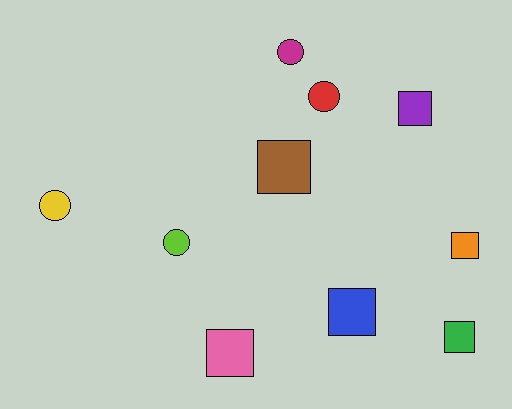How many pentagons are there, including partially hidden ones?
There are no pentagons.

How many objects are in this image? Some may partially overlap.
There are 10 objects.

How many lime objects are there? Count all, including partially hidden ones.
There is 1 lime object.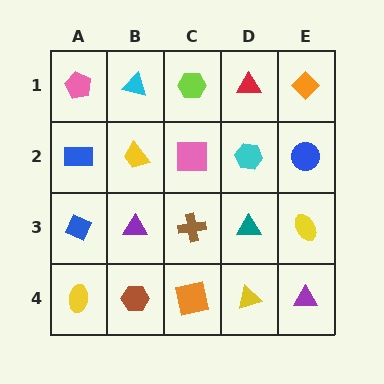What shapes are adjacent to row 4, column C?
A brown cross (row 3, column C), a brown hexagon (row 4, column B), a yellow triangle (row 4, column D).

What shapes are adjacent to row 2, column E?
An orange diamond (row 1, column E), a yellow ellipse (row 3, column E), a cyan hexagon (row 2, column D).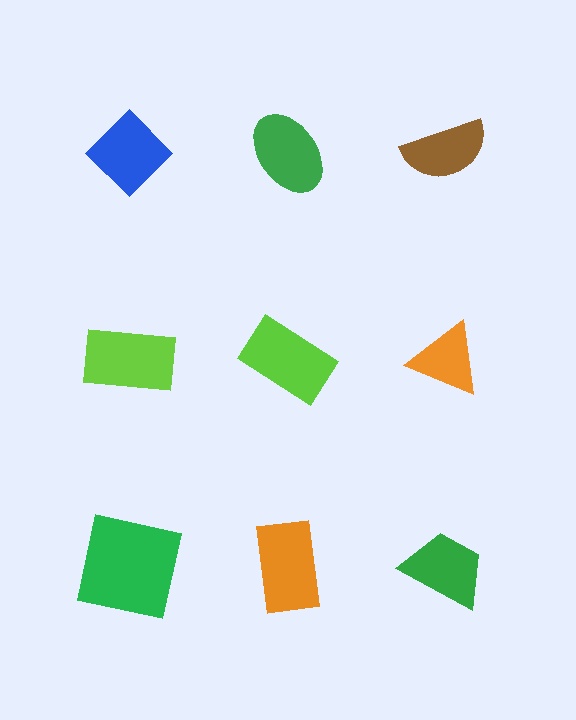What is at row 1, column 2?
A green ellipse.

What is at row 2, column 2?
A lime rectangle.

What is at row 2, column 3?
An orange triangle.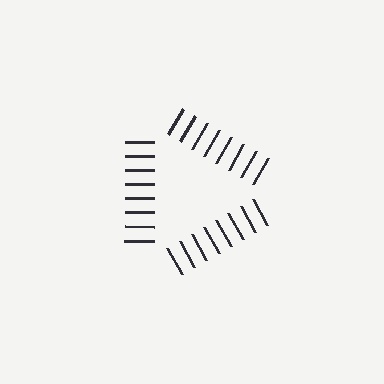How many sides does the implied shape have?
3 sides — the line-ends trace a triangle.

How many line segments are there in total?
24 — 8 along each of the 3 edges.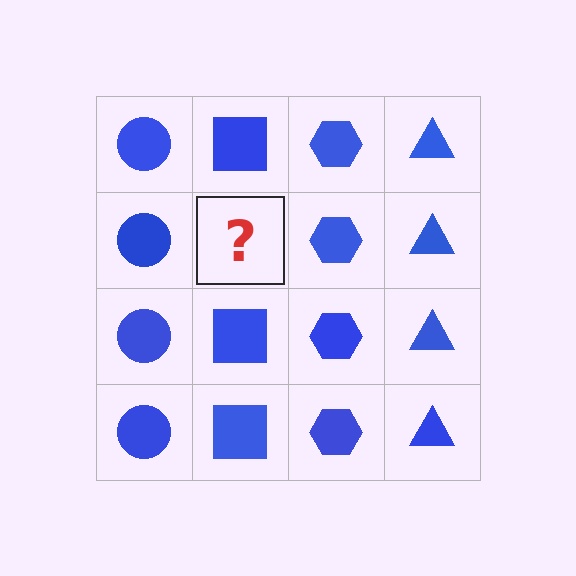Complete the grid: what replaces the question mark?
The question mark should be replaced with a blue square.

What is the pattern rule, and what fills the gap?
The rule is that each column has a consistent shape. The gap should be filled with a blue square.